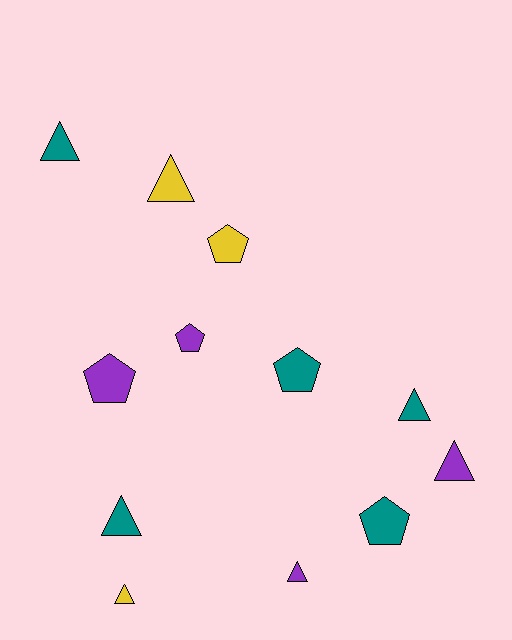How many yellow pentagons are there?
There is 1 yellow pentagon.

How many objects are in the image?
There are 12 objects.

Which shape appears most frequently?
Triangle, with 7 objects.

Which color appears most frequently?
Teal, with 5 objects.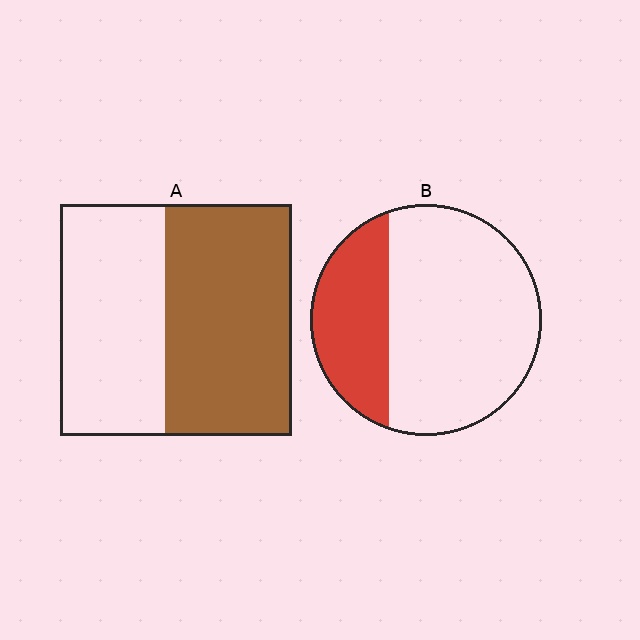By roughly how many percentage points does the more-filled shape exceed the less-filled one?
By roughly 25 percentage points (A over B).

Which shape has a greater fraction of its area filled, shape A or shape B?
Shape A.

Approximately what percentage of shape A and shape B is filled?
A is approximately 55% and B is approximately 30%.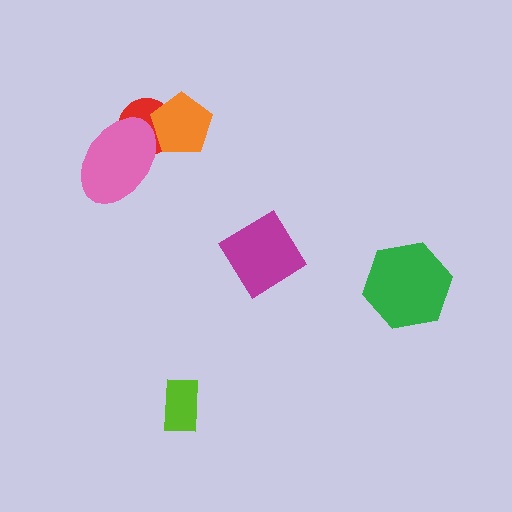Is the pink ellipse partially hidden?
Yes, it is partially covered by another shape.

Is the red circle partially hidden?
Yes, it is partially covered by another shape.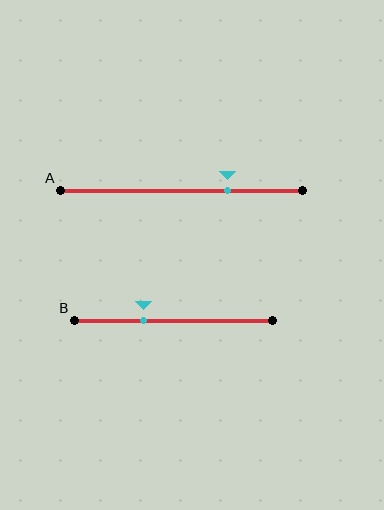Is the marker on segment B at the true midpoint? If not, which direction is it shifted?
No, the marker on segment B is shifted to the left by about 15% of the segment length.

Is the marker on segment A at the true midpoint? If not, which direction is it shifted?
No, the marker on segment A is shifted to the right by about 19% of the segment length.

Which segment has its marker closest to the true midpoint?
Segment B has its marker closest to the true midpoint.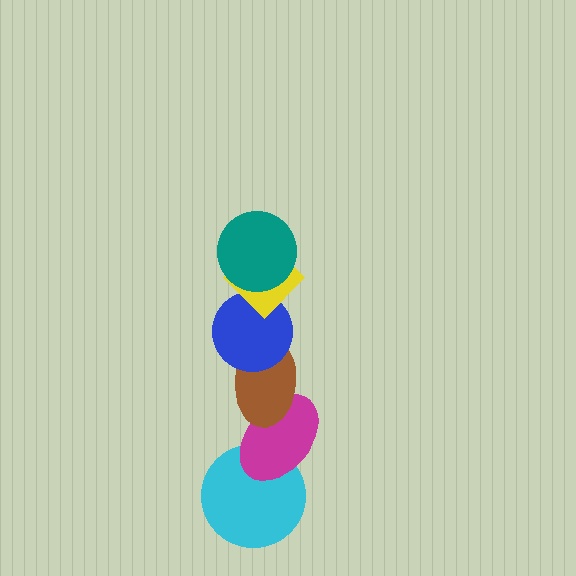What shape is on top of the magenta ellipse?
The brown ellipse is on top of the magenta ellipse.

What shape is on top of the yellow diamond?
The teal circle is on top of the yellow diamond.